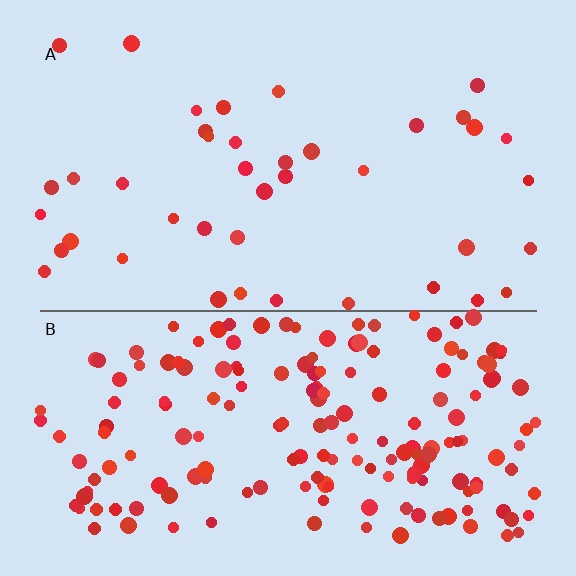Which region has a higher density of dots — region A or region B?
B (the bottom).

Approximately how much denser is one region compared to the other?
Approximately 4.4× — region B over region A.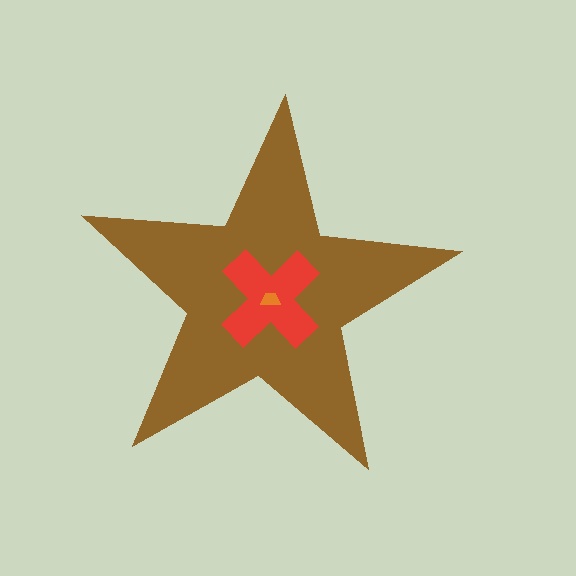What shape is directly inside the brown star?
The red cross.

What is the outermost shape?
The brown star.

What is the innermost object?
The orange trapezoid.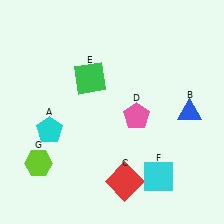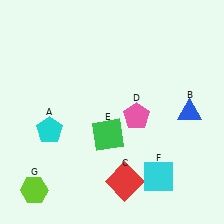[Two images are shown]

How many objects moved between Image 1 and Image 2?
2 objects moved between the two images.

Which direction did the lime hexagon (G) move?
The lime hexagon (G) moved down.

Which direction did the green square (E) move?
The green square (E) moved down.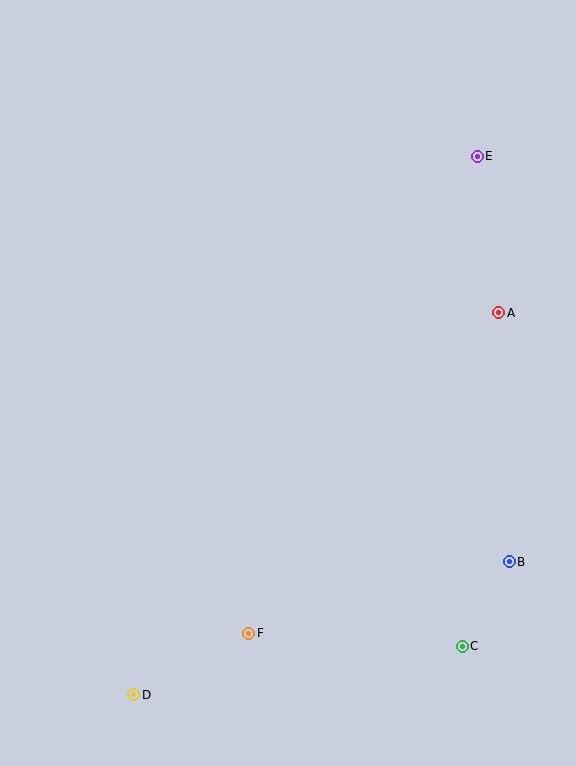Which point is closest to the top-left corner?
Point E is closest to the top-left corner.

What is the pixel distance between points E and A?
The distance between E and A is 158 pixels.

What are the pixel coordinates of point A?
Point A is at (499, 313).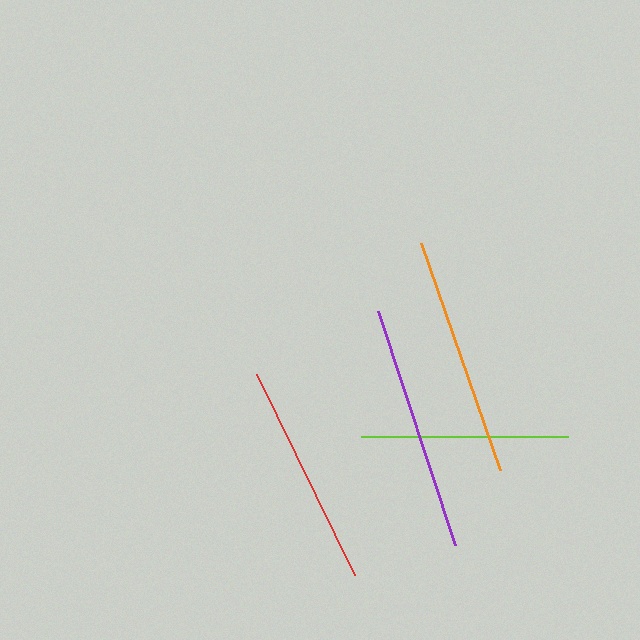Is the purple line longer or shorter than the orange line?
The purple line is longer than the orange line.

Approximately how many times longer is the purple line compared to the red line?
The purple line is approximately 1.1 times the length of the red line.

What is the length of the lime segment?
The lime segment is approximately 208 pixels long.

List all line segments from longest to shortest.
From longest to shortest: purple, orange, red, lime.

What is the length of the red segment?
The red segment is approximately 223 pixels long.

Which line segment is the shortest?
The lime line is the shortest at approximately 208 pixels.